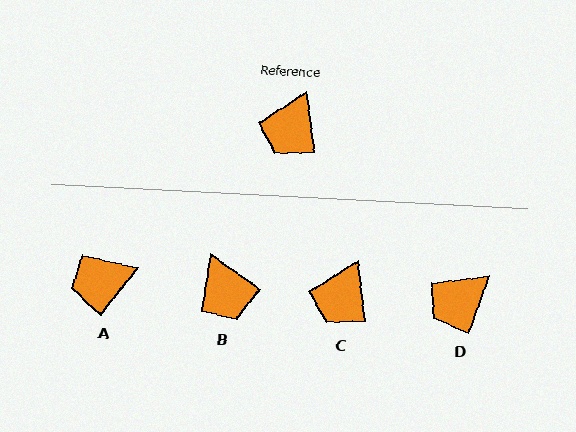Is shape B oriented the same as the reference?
No, it is off by about 48 degrees.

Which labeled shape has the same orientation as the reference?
C.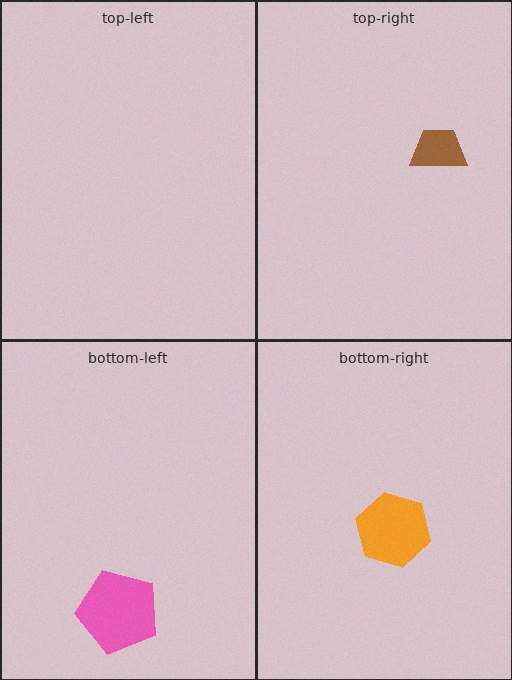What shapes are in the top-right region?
The brown trapezoid.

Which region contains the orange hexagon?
The bottom-right region.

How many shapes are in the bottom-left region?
1.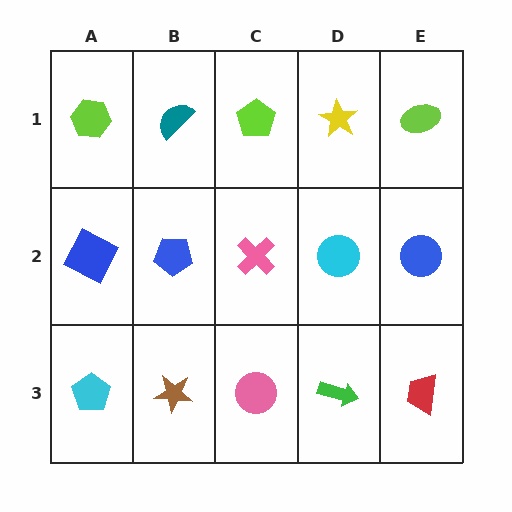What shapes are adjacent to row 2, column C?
A lime pentagon (row 1, column C), a pink circle (row 3, column C), a blue pentagon (row 2, column B), a cyan circle (row 2, column D).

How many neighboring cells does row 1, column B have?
3.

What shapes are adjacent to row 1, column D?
A cyan circle (row 2, column D), a lime pentagon (row 1, column C), a lime ellipse (row 1, column E).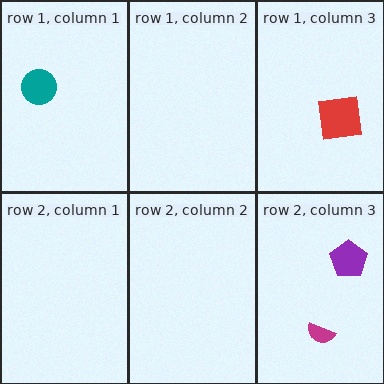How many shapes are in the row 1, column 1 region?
1.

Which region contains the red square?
The row 1, column 3 region.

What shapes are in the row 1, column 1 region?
The teal circle.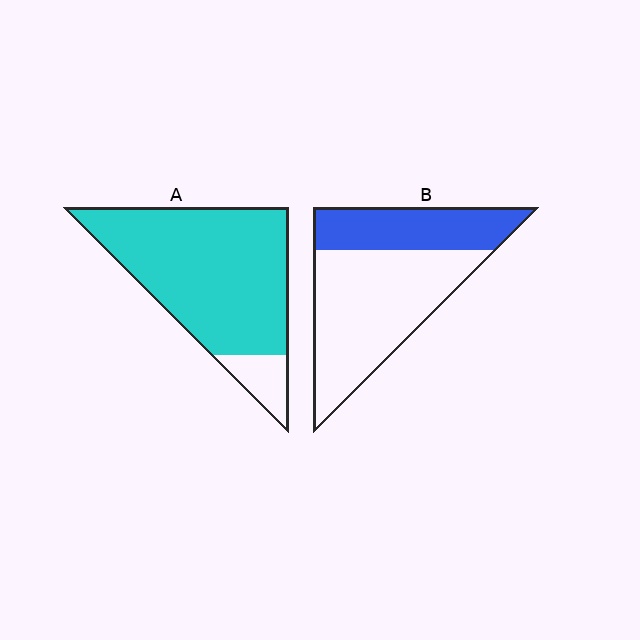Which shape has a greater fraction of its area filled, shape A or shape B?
Shape A.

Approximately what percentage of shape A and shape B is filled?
A is approximately 90% and B is approximately 35%.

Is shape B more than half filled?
No.